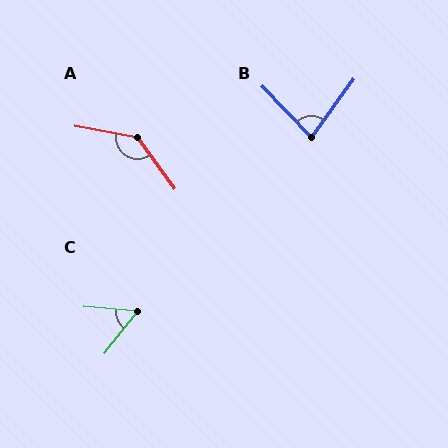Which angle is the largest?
A, at approximately 137 degrees.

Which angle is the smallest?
C, at approximately 56 degrees.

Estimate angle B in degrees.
Approximately 80 degrees.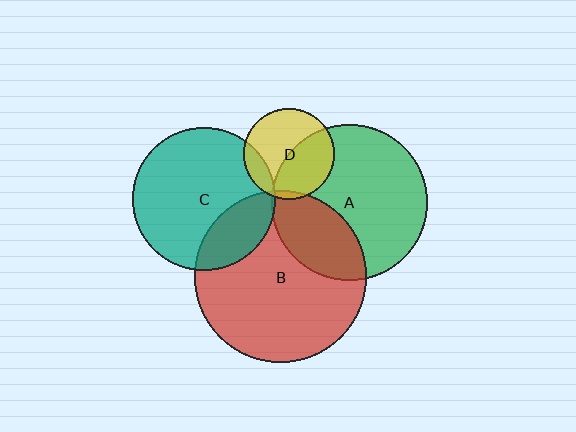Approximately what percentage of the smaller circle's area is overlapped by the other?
Approximately 45%.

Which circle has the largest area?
Circle B (red).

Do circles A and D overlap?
Yes.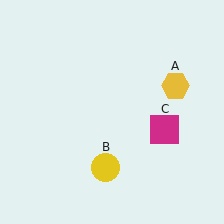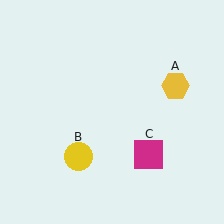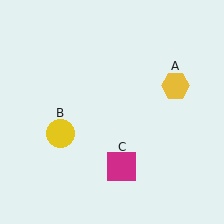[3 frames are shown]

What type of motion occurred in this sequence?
The yellow circle (object B), magenta square (object C) rotated clockwise around the center of the scene.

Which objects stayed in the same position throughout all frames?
Yellow hexagon (object A) remained stationary.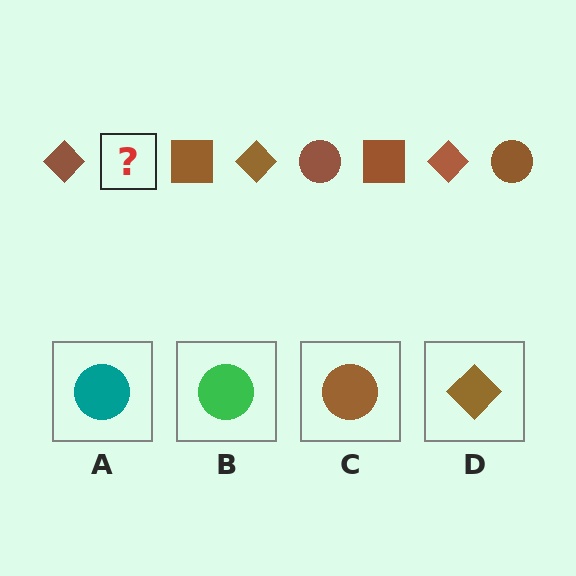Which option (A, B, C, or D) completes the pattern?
C.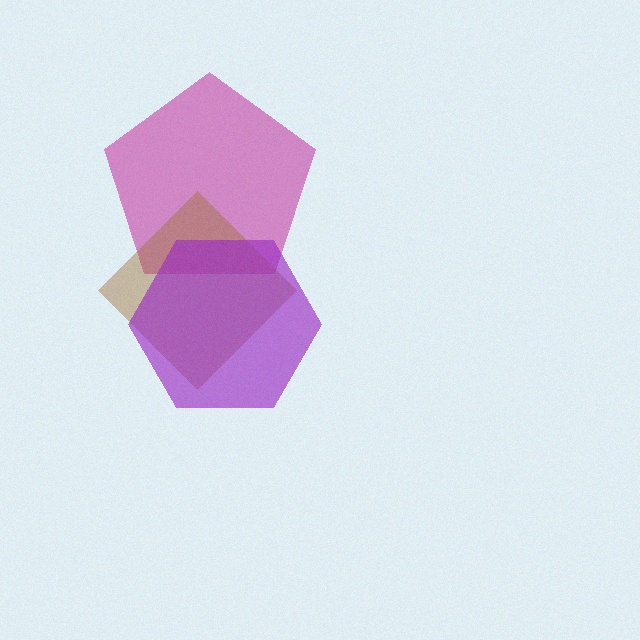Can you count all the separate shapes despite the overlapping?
Yes, there are 3 separate shapes.